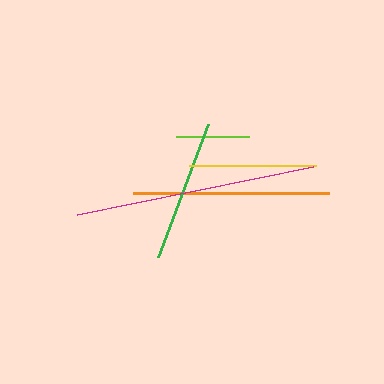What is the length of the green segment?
The green segment is approximately 142 pixels long.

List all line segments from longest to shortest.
From longest to shortest: magenta, orange, green, yellow, lime.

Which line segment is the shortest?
The lime line is the shortest at approximately 74 pixels.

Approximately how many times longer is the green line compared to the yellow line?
The green line is approximately 1.1 times the length of the yellow line.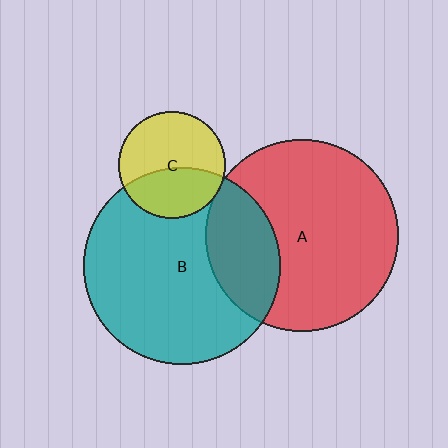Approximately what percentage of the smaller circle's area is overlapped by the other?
Approximately 40%.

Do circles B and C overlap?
Yes.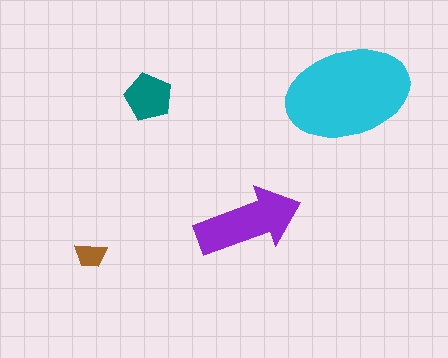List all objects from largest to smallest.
The cyan ellipse, the purple arrow, the teal pentagon, the brown trapezoid.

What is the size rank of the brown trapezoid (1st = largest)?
4th.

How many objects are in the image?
There are 4 objects in the image.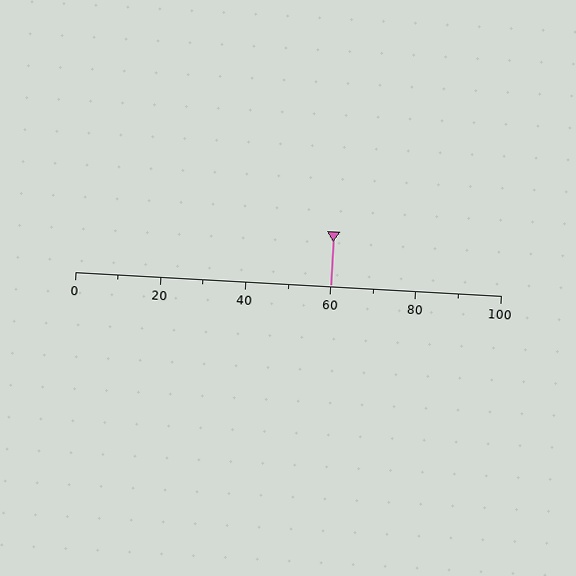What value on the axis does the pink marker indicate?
The marker indicates approximately 60.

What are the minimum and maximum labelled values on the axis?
The axis runs from 0 to 100.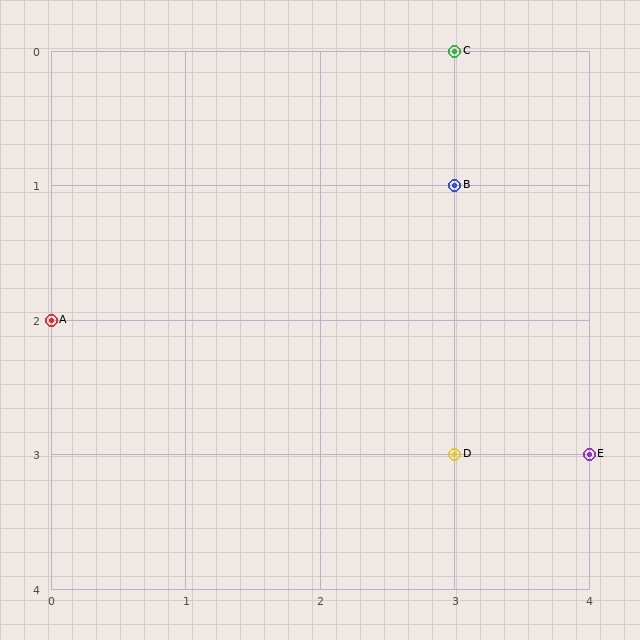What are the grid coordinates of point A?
Point A is at grid coordinates (0, 2).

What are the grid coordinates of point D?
Point D is at grid coordinates (3, 3).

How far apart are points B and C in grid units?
Points B and C are 1 row apart.